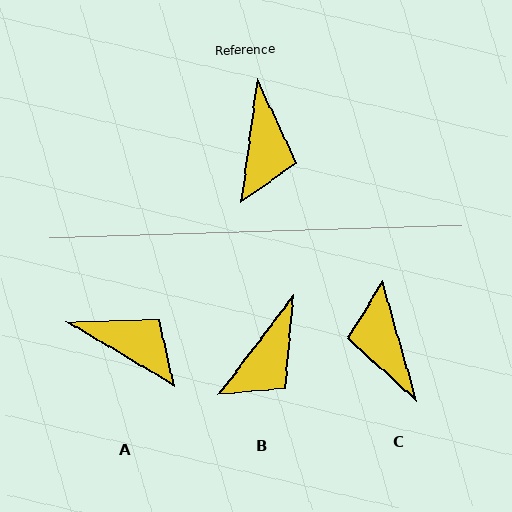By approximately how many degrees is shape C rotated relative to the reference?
Approximately 157 degrees clockwise.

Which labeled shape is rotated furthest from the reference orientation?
C, about 157 degrees away.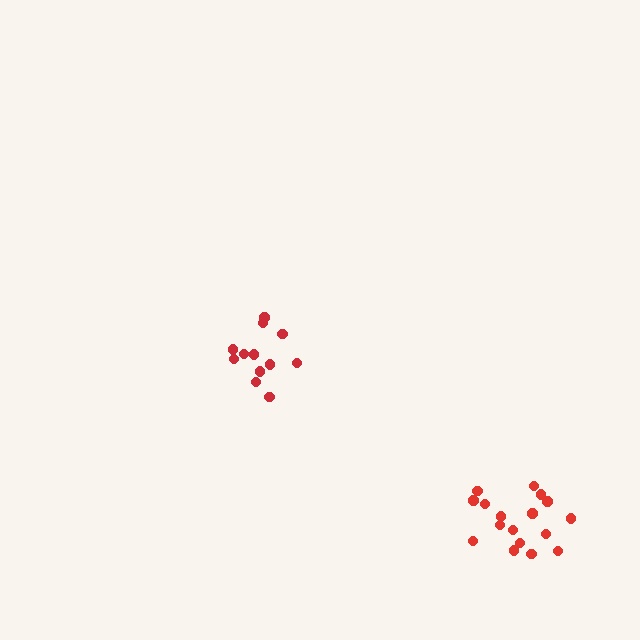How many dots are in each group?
Group 1: 12 dots, Group 2: 17 dots (29 total).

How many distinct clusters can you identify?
There are 2 distinct clusters.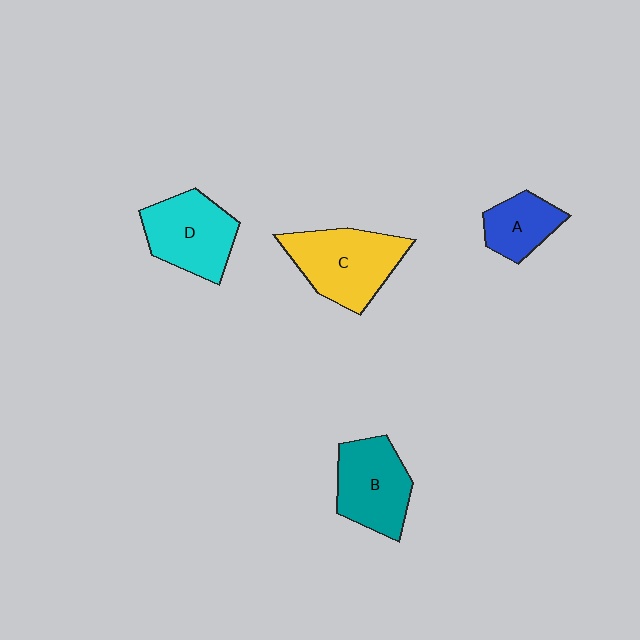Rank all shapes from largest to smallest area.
From largest to smallest: C (yellow), D (cyan), B (teal), A (blue).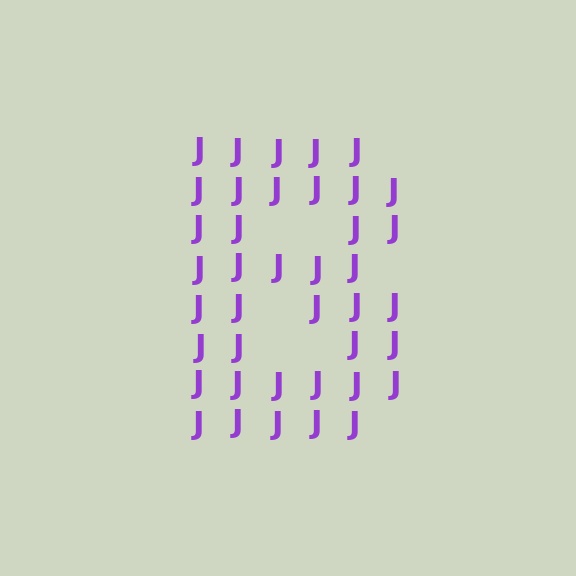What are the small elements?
The small elements are letter J's.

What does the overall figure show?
The overall figure shows the letter B.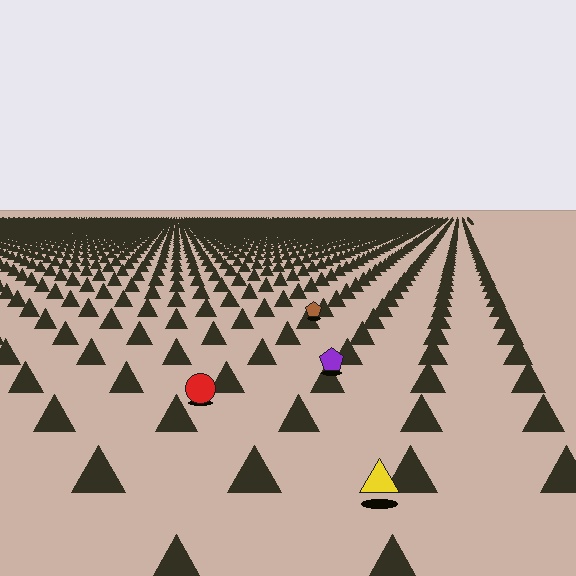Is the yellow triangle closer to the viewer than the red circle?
Yes. The yellow triangle is closer — you can tell from the texture gradient: the ground texture is coarser near it.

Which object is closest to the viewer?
The yellow triangle is closest. The texture marks near it are larger and more spread out.